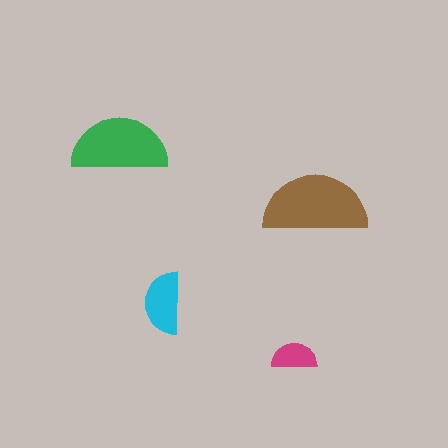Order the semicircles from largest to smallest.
the brown one, the green one, the cyan one, the magenta one.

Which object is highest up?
The green semicircle is topmost.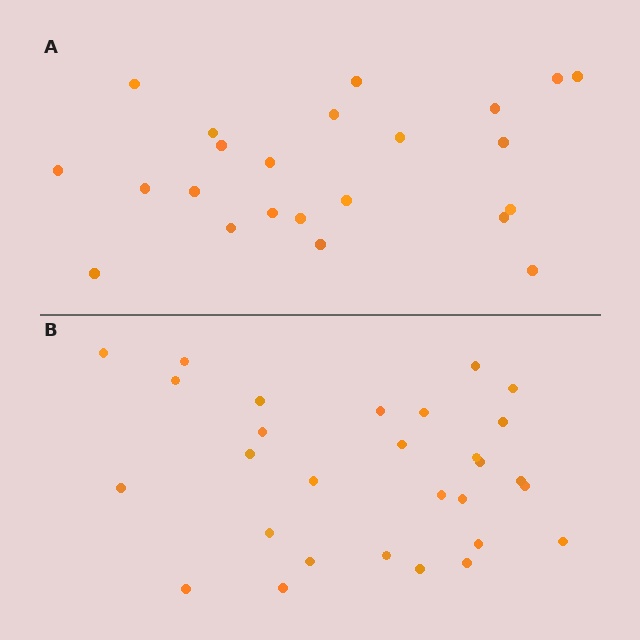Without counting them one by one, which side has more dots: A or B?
Region B (the bottom region) has more dots.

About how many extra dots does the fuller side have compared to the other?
Region B has about 6 more dots than region A.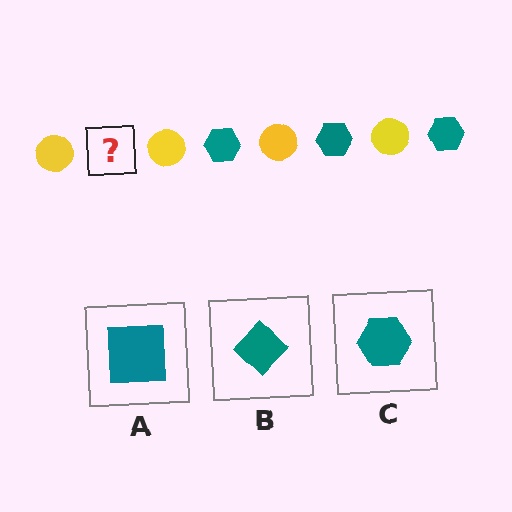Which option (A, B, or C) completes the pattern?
C.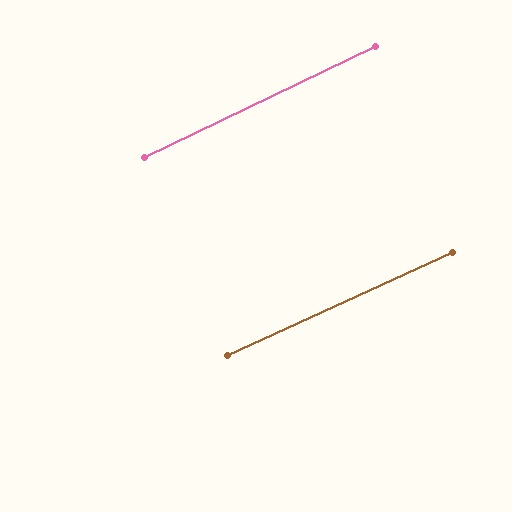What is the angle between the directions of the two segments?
Approximately 1 degree.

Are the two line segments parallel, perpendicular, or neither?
Parallel — their directions differ by only 1.1°.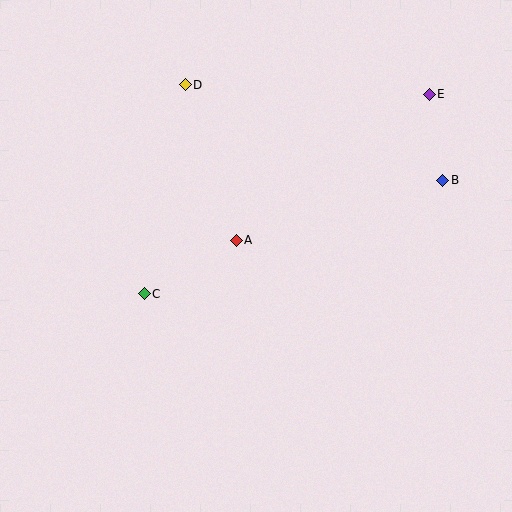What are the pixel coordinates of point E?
Point E is at (429, 94).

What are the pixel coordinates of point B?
Point B is at (443, 180).